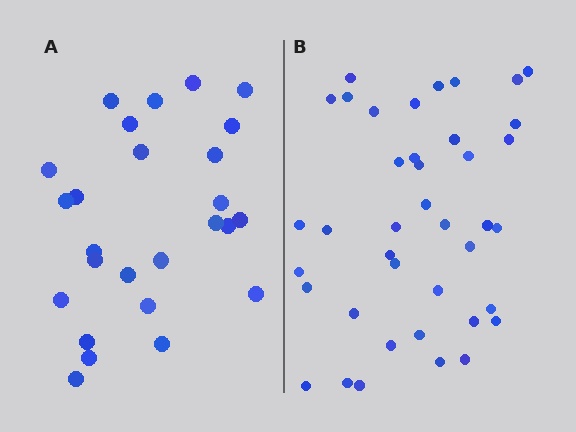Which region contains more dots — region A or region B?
Region B (the right region) has more dots.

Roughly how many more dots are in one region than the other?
Region B has approximately 15 more dots than region A.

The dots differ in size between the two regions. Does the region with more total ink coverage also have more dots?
No. Region A has more total ink coverage because its dots are larger, but region B actually contains more individual dots. Total area can be misleading — the number of items is what matters here.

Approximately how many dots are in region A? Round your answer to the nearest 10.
About 30 dots. (The exact count is 26, which rounds to 30.)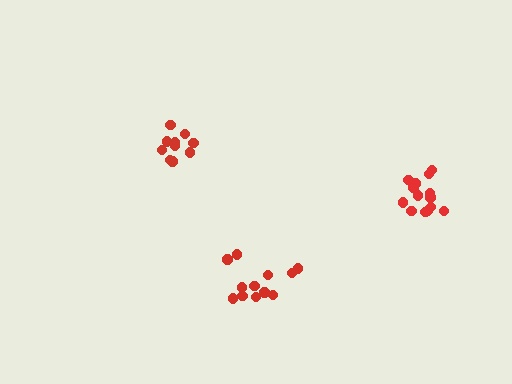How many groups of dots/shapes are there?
There are 3 groups.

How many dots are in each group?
Group 1: 10 dots, Group 2: 14 dots, Group 3: 12 dots (36 total).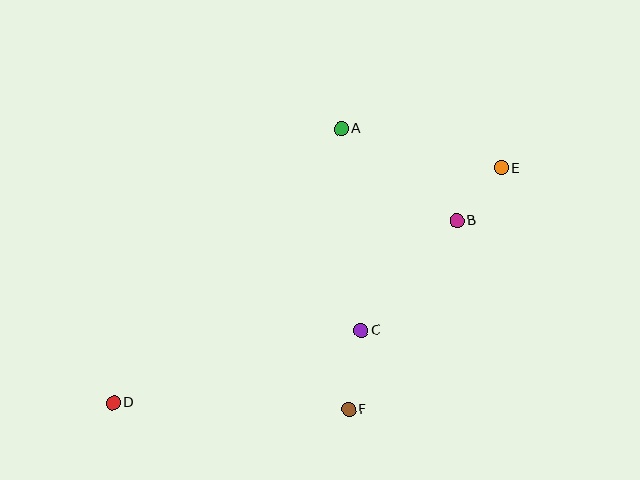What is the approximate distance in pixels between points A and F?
The distance between A and F is approximately 281 pixels.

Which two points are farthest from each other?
Points D and E are farthest from each other.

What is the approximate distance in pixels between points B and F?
The distance between B and F is approximately 218 pixels.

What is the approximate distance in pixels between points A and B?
The distance between A and B is approximately 148 pixels.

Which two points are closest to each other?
Points B and E are closest to each other.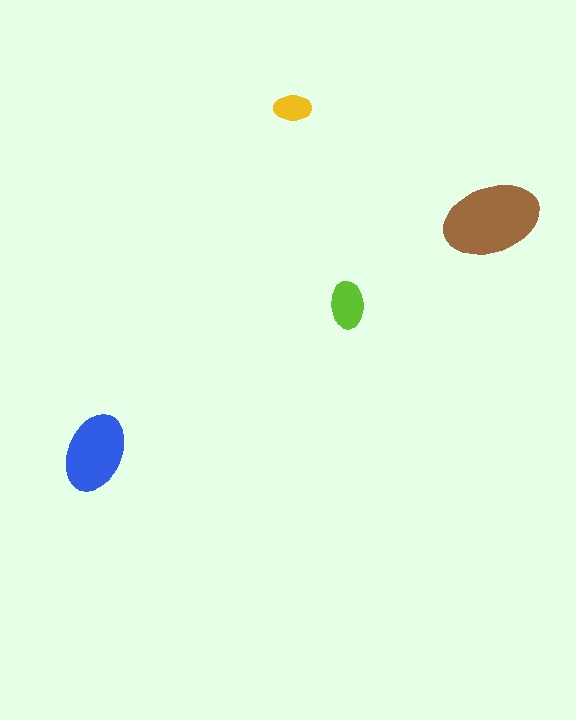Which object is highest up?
The yellow ellipse is topmost.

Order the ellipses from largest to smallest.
the brown one, the blue one, the lime one, the yellow one.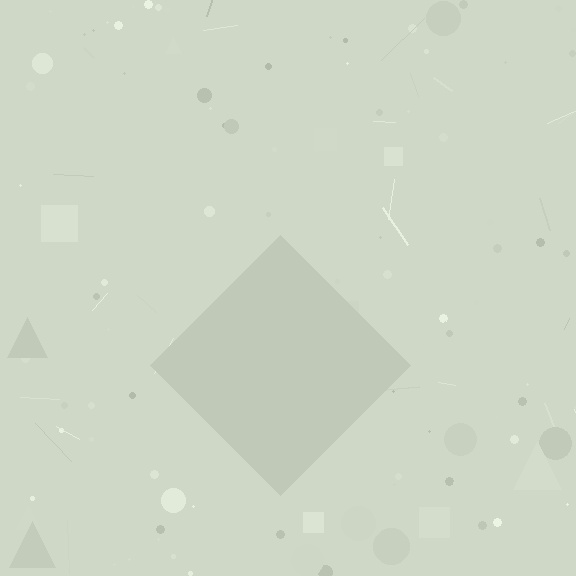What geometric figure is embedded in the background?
A diamond is embedded in the background.